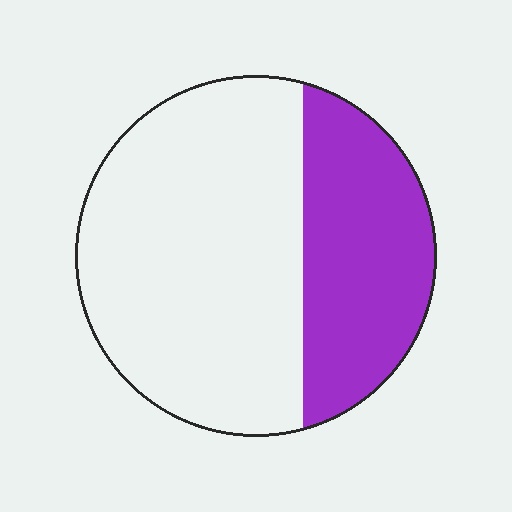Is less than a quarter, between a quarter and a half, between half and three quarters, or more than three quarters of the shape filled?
Between a quarter and a half.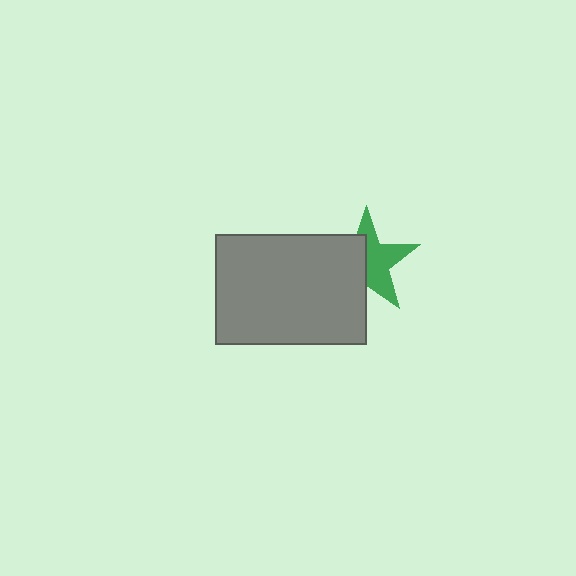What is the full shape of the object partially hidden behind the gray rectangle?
The partially hidden object is a green star.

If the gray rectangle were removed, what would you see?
You would see the complete green star.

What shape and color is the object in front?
The object in front is a gray rectangle.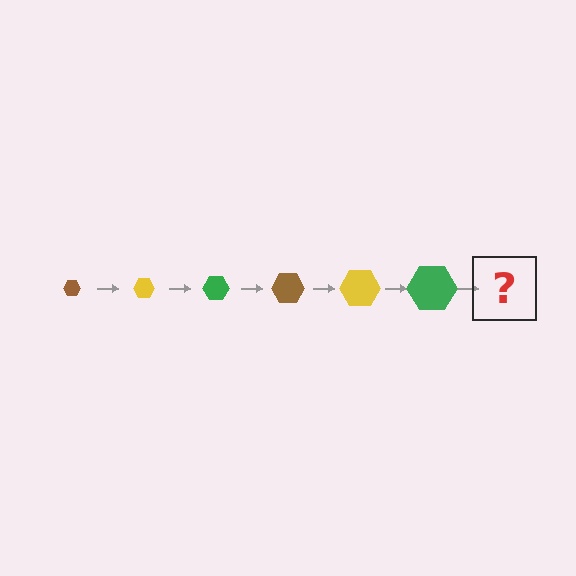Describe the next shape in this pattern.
It should be a brown hexagon, larger than the previous one.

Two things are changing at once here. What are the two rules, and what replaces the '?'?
The two rules are that the hexagon grows larger each step and the color cycles through brown, yellow, and green. The '?' should be a brown hexagon, larger than the previous one.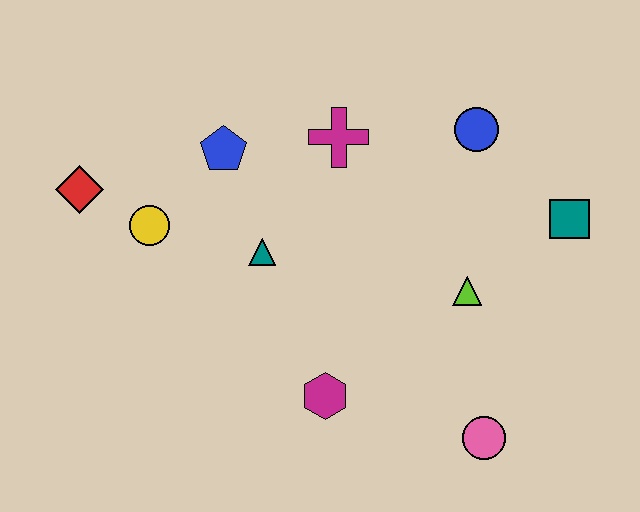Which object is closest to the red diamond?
The yellow circle is closest to the red diamond.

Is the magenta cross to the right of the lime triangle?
No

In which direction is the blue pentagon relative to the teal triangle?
The blue pentagon is above the teal triangle.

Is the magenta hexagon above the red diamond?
No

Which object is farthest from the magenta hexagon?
The red diamond is farthest from the magenta hexagon.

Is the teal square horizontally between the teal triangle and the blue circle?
No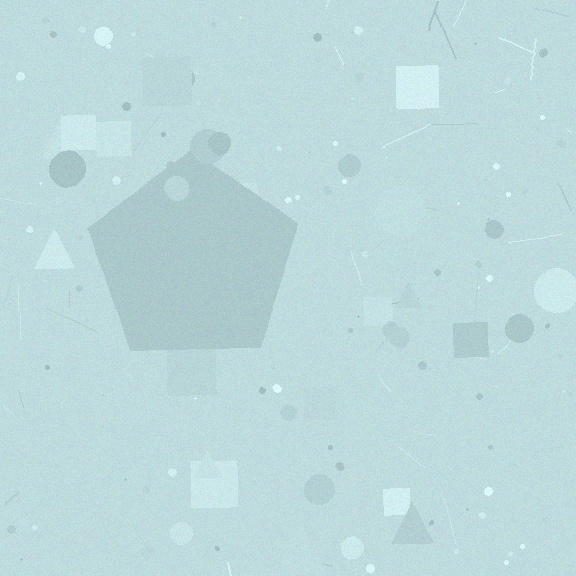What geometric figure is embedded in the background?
A pentagon is embedded in the background.